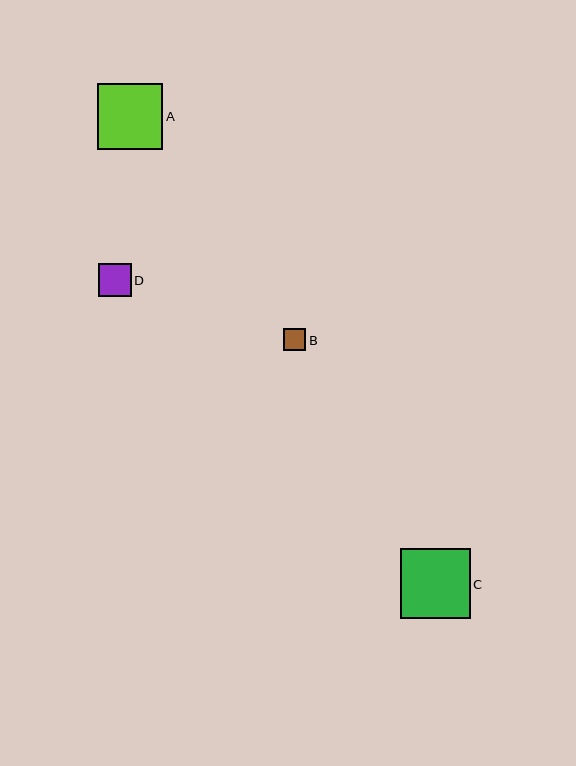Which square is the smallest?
Square B is the smallest with a size of approximately 22 pixels.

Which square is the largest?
Square C is the largest with a size of approximately 70 pixels.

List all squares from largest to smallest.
From largest to smallest: C, A, D, B.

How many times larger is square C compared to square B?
Square C is approximately 3.2 times the size of square B.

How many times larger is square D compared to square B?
Square D is approximately 1.5 times the size of square B.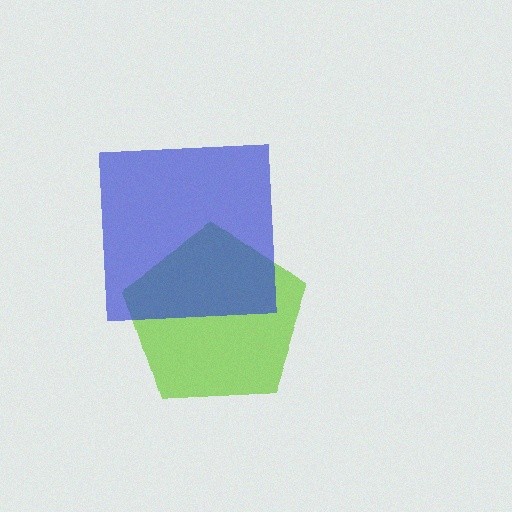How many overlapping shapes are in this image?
There are 2 overlapping shapes in the image.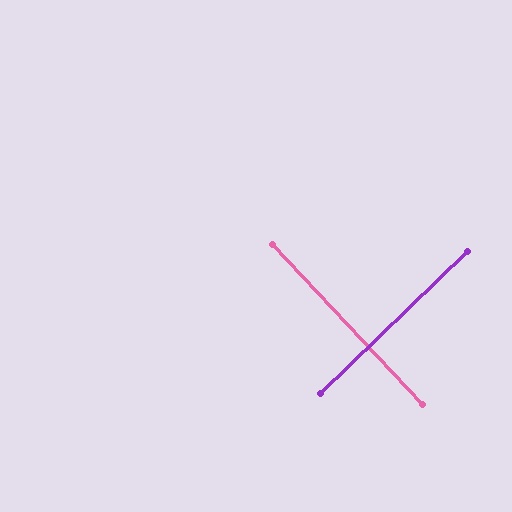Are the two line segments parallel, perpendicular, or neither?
Perpendicular — they meet at approximately 89°.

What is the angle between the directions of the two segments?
Approximately 89 degrees.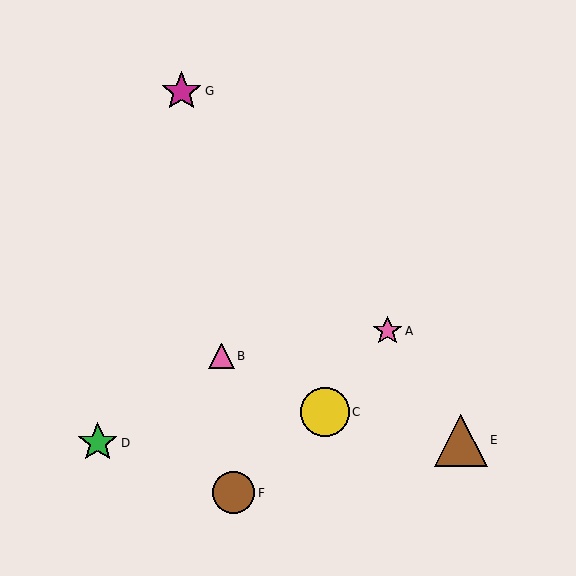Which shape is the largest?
The brown triangle (labeled E) is the largest.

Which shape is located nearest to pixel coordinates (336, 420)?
The yellow circle (labeled C) at (325, 412) is nearest to that location.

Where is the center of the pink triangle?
The center of the pink triangle is at (221, 356).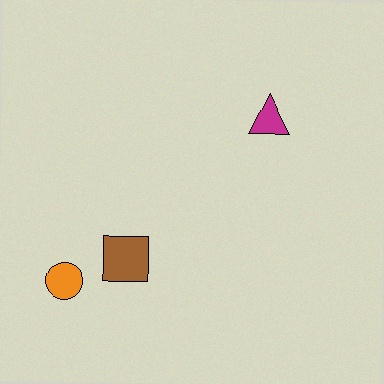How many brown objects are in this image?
There is 1 brown object.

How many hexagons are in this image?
There are no hexagons.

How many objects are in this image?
There are 3 objects.